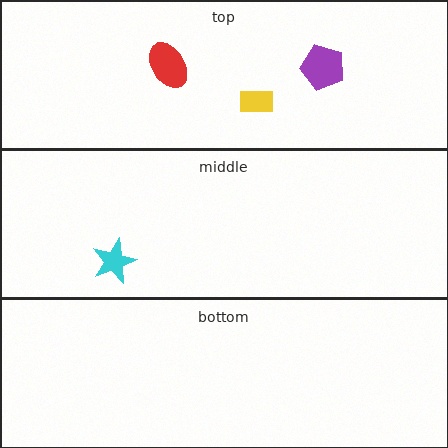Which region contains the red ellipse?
The top region.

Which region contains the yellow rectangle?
The top region.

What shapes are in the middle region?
The cyan star.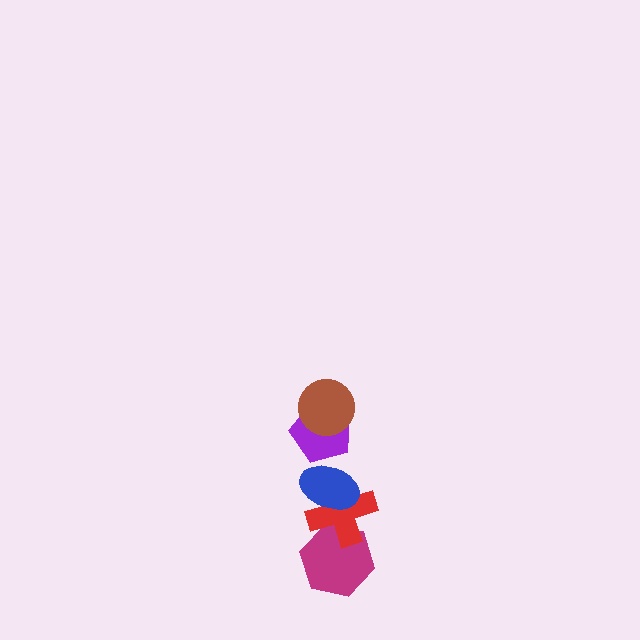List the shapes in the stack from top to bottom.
From top to bottom: the brown circle, the purple pentagon, the blue ellipse, the red cross, the magenta hexagon.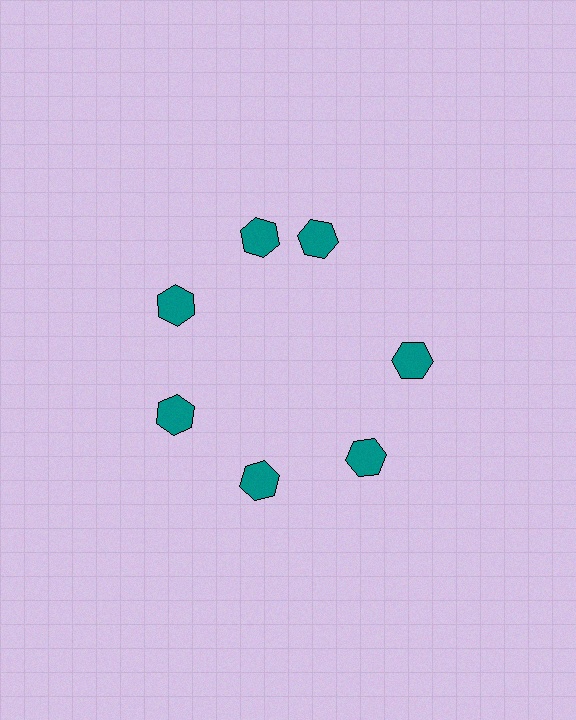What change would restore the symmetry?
The symmetry would be restored by rotating it back into even spacing with its neighbors so that all 7 hexagons sit at equal angles and equal distance from the center.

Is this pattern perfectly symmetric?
No. The 7 teal hexagons are arranged in a ring, but one element near the 1 o'clock position is rotated out of alignment along the ring, breaking the 7-fold rotational symmetry.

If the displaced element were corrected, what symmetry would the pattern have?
It would have 7-fold rotational symmetry — the pattern would map onto itself every 51 degrees.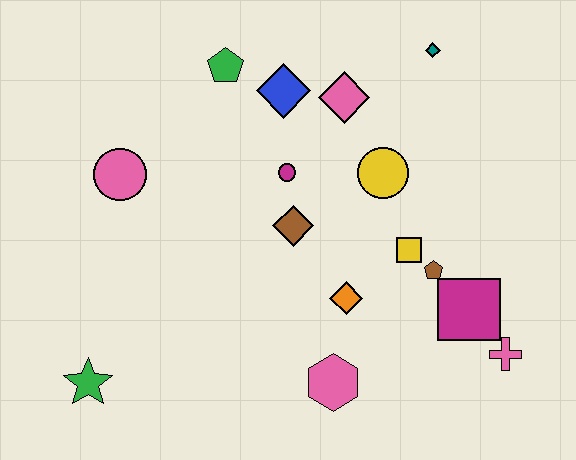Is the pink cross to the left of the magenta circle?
No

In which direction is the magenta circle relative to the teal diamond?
The magenta circle is to the left of the teal diamond.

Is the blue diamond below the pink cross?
No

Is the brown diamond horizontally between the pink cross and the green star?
Yes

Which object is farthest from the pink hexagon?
The teal diamond is farthest from the pink hexagon.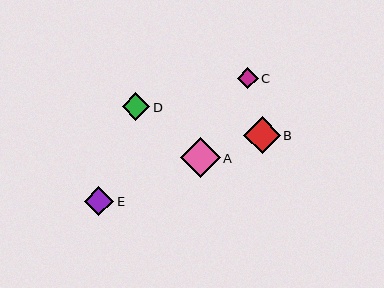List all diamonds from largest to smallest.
From largest to smallest: A, B, E, D, C.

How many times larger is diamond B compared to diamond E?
Diamond B is approximately 1.2 times the size of diamond E.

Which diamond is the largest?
Diamond A is the largest with a size of approximately 39 pixels.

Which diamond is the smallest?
Diamond C is the smallest with a size of approximately 21 pixels.